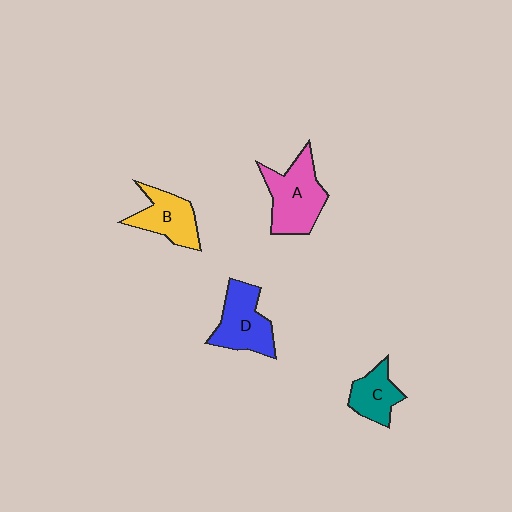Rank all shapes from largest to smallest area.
From largest to smallest: A (pink), D (blue), B (yellow), C (teal).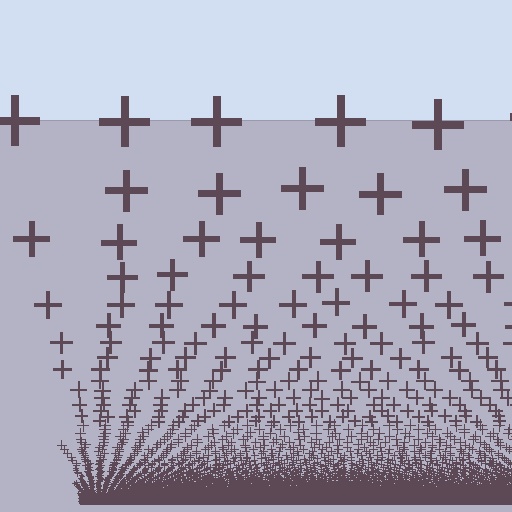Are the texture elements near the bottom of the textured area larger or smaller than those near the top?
Smaller. The gradient is inverted — elements near the bottom are smaller and denser.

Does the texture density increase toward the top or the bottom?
Density increases toward the bottom.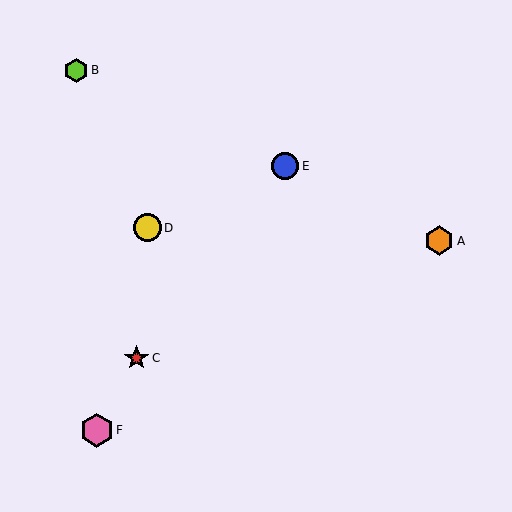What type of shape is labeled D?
Shape D is a yellow circle.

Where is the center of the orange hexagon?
The center of the orange hexagon is at (439, 241).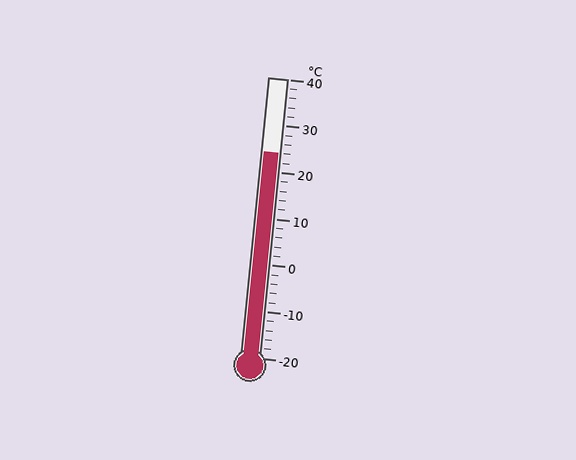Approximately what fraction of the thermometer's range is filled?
The thermometer is filled to approximately 75% of its range.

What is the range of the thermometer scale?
The thermometer scale ranges from -20°C to 40°C.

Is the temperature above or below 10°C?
The temperature is above 10°C.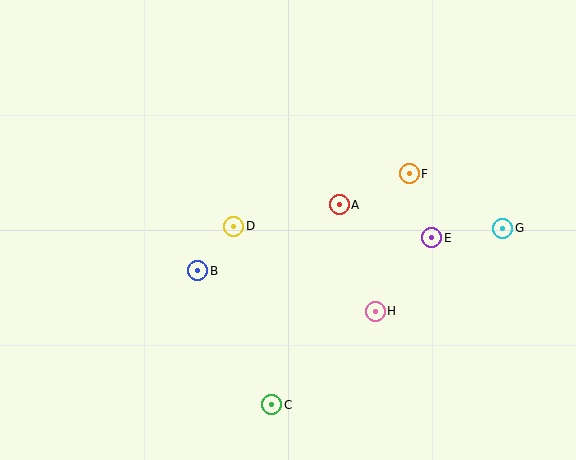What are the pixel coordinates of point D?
Point D is at (234, 226).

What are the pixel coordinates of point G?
Point G is at (503, 228).